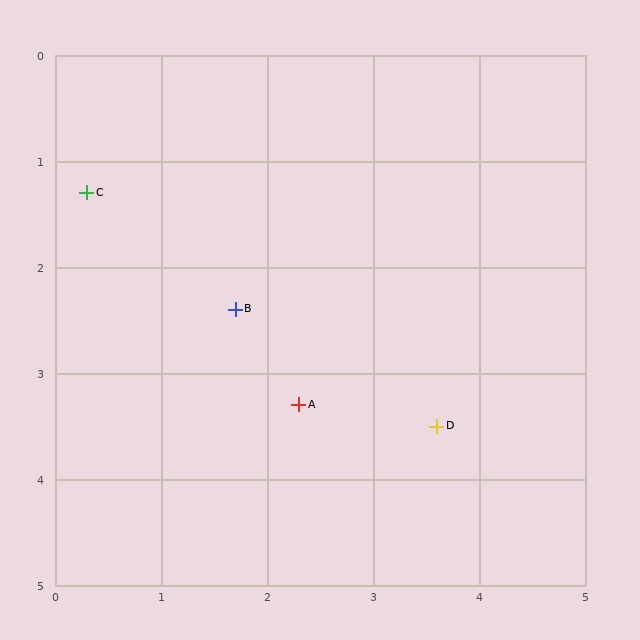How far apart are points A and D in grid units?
Points A and D are about 1.3 grid units apart.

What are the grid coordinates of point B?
Point B is at approximately (1.7, 2.4).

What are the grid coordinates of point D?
Point D is at approximately (3.6, 3.5).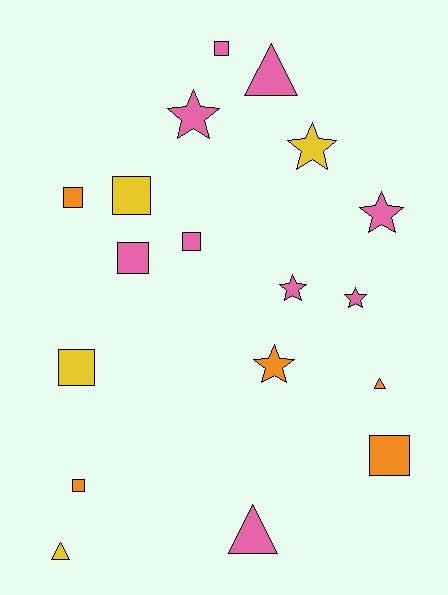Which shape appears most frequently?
Square, with 8 objects.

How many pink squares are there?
There are 3 pink squares.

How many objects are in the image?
There are 18 objects.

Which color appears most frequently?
Pink, with 9 objects.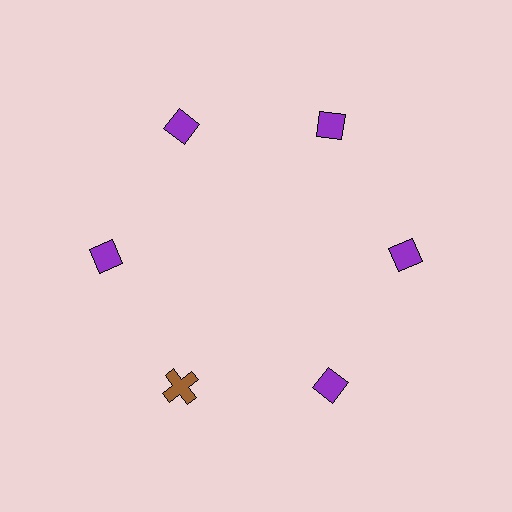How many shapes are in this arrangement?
There are 6 shapes arranged in a ring pattern.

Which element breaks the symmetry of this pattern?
The brown cross at roughly the 7 o'clock position breaks the symmetry. All other shapes are purple diamonds.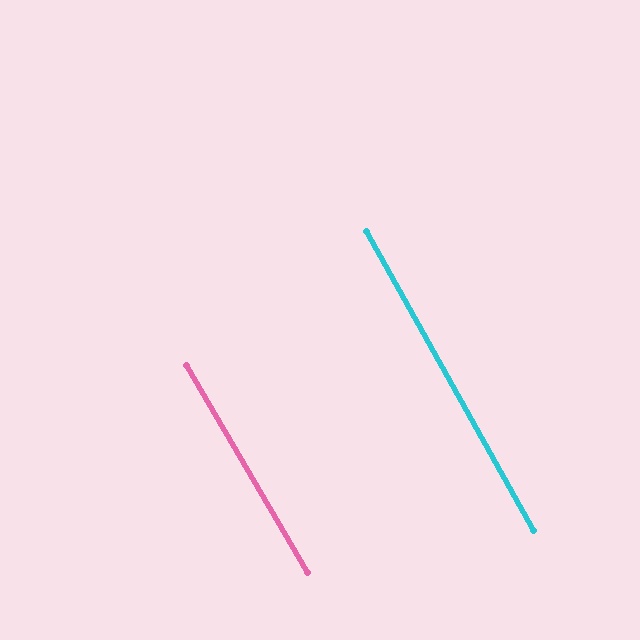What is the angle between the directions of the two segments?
Approximately 1 degree.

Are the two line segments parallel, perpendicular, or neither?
Parallel — their directions differ by only 1.2°.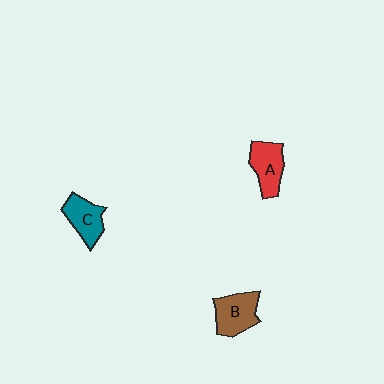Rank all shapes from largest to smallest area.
From largest to smallest: B (brown), A (red), C (teal).